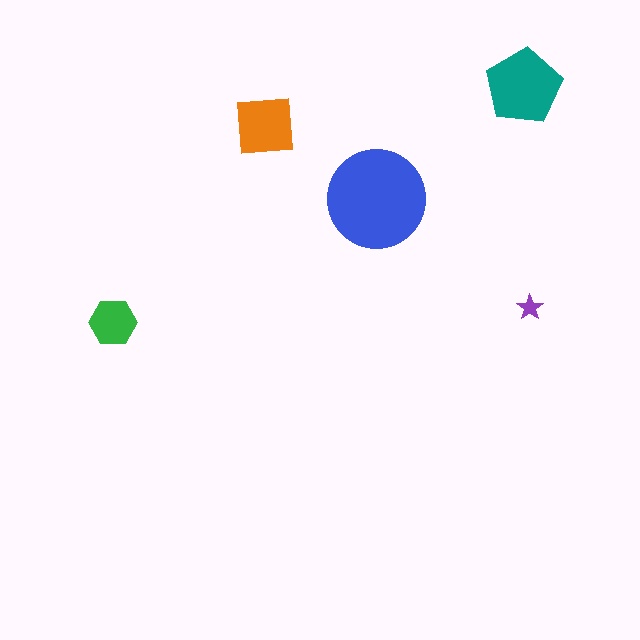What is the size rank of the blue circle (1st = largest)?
1st.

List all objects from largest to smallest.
The blue circle, the teal pentagon, the orange square, the green hexagon, the purple star.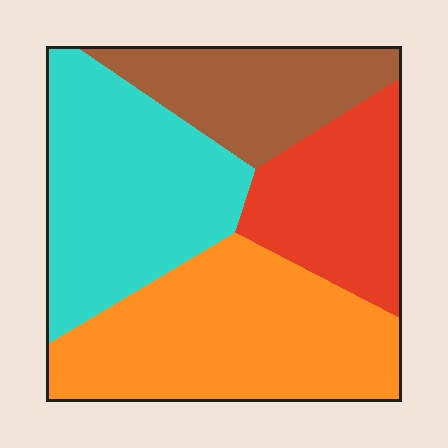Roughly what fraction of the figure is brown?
Brown covers roughly 20% of the figure.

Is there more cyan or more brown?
Cyan.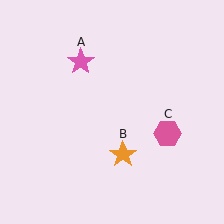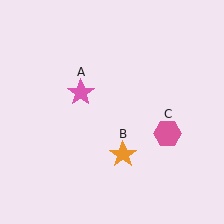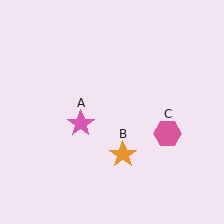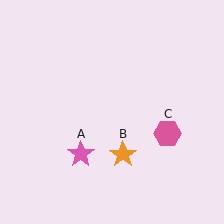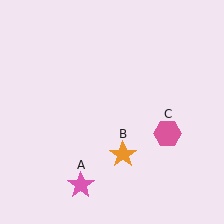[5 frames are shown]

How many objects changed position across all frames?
1 object changed position: pink star (object A).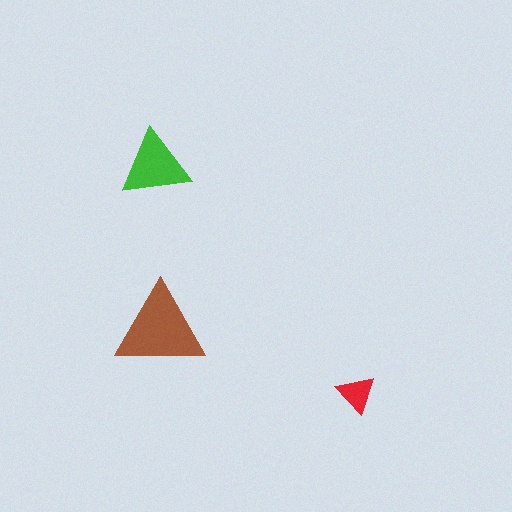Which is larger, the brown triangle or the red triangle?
The brown one.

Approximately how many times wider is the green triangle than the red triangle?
About 2 times wider.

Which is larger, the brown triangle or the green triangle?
The brown one.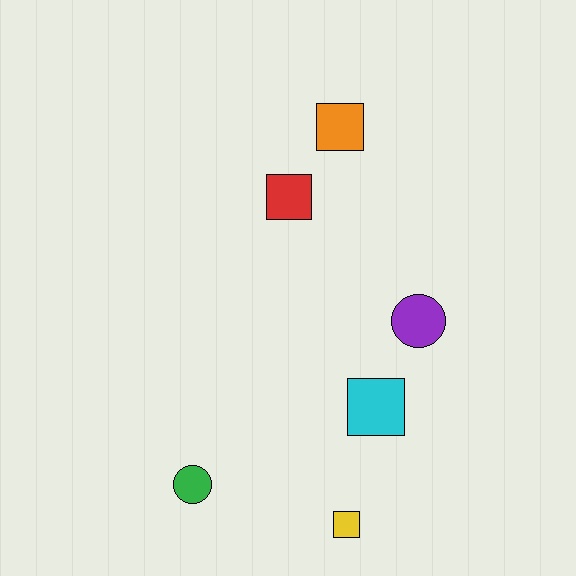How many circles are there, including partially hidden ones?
There are 2 circles.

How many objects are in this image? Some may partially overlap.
There are 6 objects.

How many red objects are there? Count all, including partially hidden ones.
There is 1 red object.